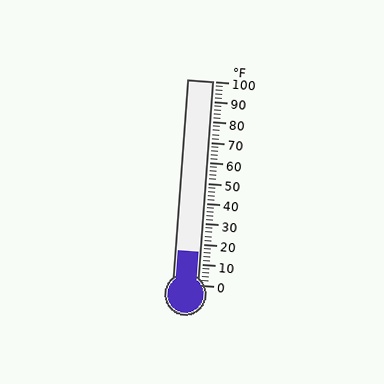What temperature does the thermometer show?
The thermometer shows approximately 16°F.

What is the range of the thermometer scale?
The thermometer scale ranges from 0°F to 100°F.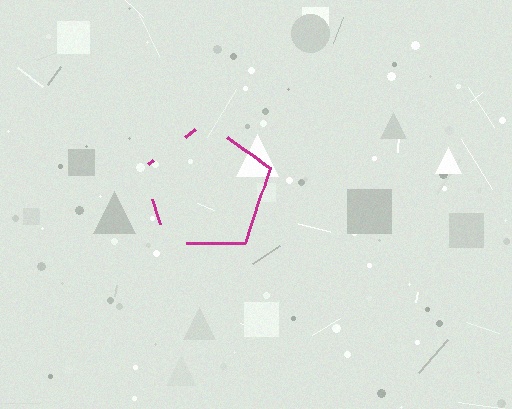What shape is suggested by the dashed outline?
The dashed outline suggests a pentagon.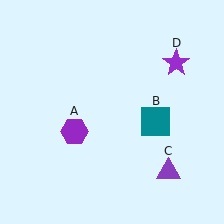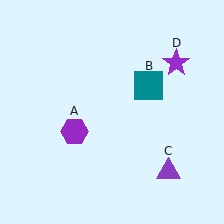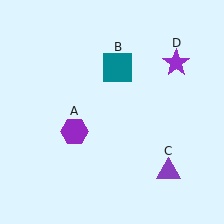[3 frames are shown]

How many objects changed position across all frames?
1 object changed position: teal square (object B).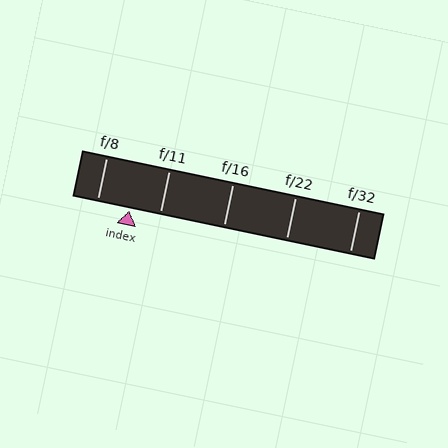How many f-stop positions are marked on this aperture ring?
There are 5 f-stop positions marked.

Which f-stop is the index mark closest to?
The index mark is closest to f/11.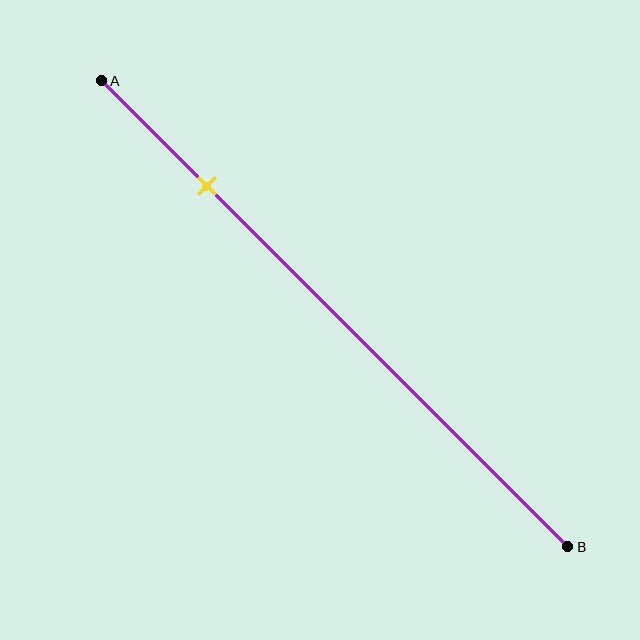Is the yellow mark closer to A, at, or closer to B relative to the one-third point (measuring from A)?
The yellow mark is closer to point A than the one-third point of segment AB.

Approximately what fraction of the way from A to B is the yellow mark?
The yellow mark is approximately 25% of the way from A to B.